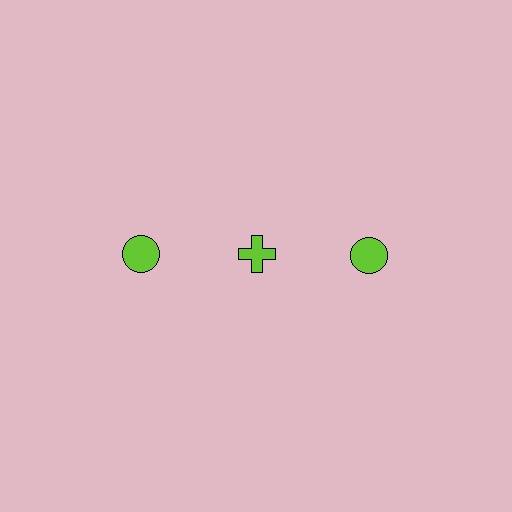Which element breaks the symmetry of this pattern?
The lime cross in the top row, second from left column breaks the symmetry. All other shapes are lime circles.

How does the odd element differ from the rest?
It has a different shape: cross instead of circle.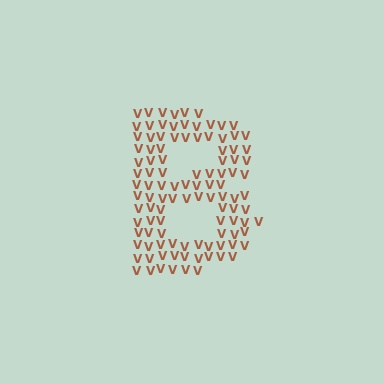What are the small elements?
The small elements are letter V's.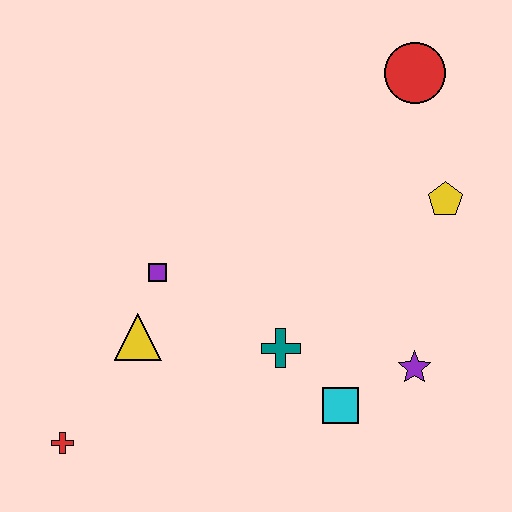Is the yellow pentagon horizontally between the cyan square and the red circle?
No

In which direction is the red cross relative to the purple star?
The red cross is to the left of the purple star.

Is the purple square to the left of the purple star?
Yes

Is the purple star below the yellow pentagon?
Yes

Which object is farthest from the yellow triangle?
The red circle is farthest from the yellow triangle.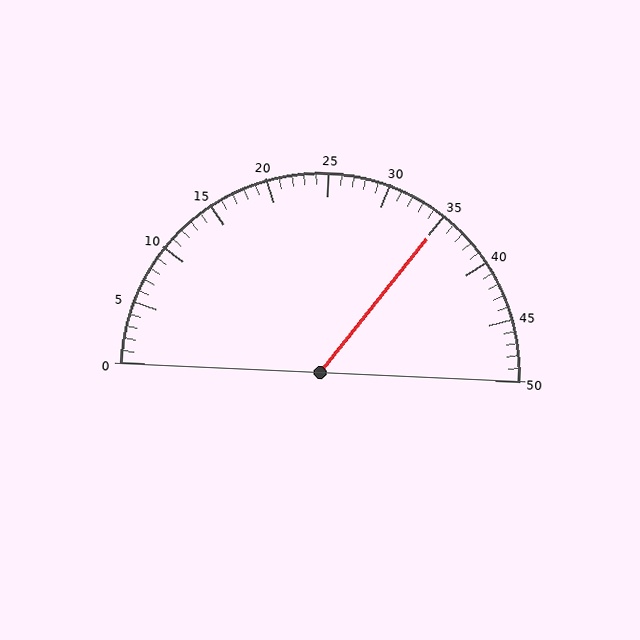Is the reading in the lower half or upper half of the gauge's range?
The reading is in the upper half of the range (0 to 50).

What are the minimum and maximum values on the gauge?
The gauge ranges from 0 to 50.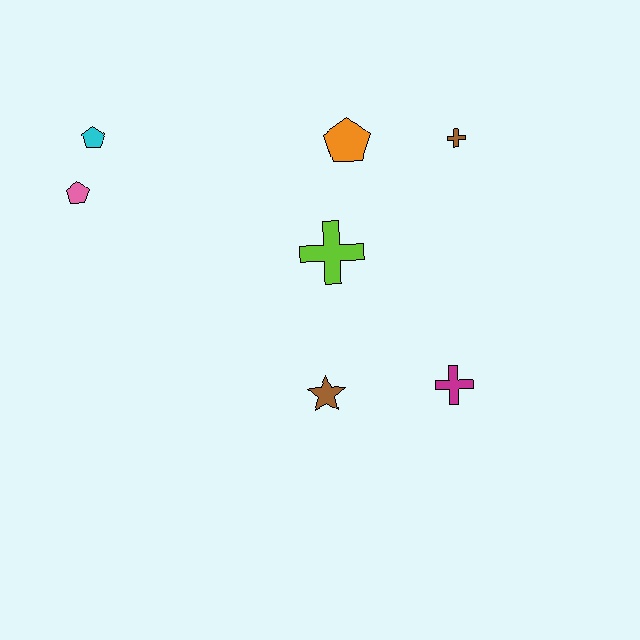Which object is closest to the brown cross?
The orange pentagon is closest to the brown cross.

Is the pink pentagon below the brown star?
No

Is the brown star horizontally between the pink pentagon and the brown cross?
Yes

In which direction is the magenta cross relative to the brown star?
The magenta cross is to the right of the brown star.